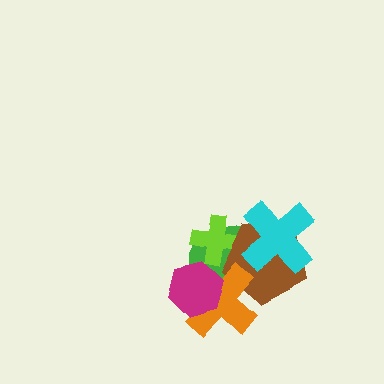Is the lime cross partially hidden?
Yes, it is partially covered by another shape.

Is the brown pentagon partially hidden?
Yes, it is partially covered by another shape.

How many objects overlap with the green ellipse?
5 objects overlap with the green ellipse.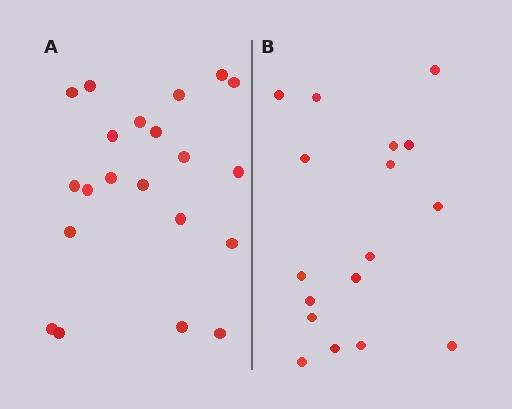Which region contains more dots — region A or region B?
Region A (the left region) has more dots.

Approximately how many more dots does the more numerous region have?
Region A has about 4 more dots than region B.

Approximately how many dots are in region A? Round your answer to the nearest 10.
About 20 dots. (The exact count is 21, which rounds to 20.)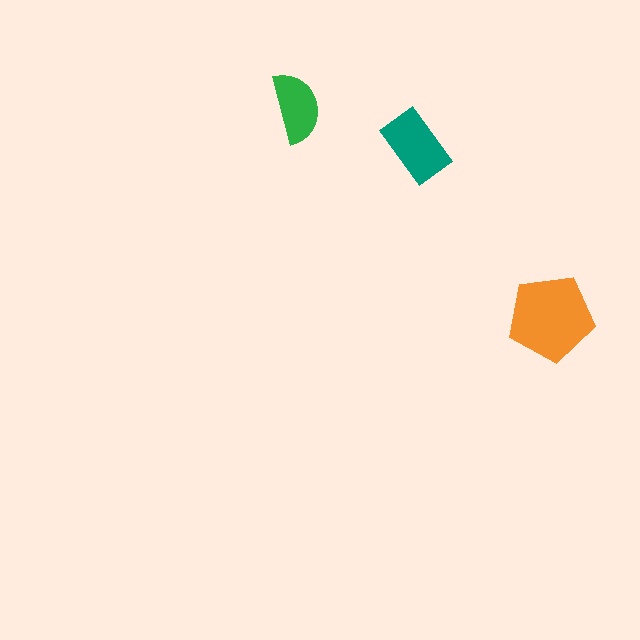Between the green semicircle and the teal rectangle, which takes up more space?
The teal rectangle.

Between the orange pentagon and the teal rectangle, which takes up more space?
The orange pentagon.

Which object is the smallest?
The green semicircle.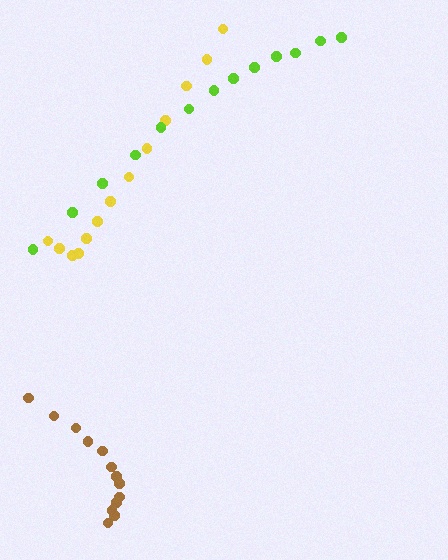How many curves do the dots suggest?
There are 3 distinct paths.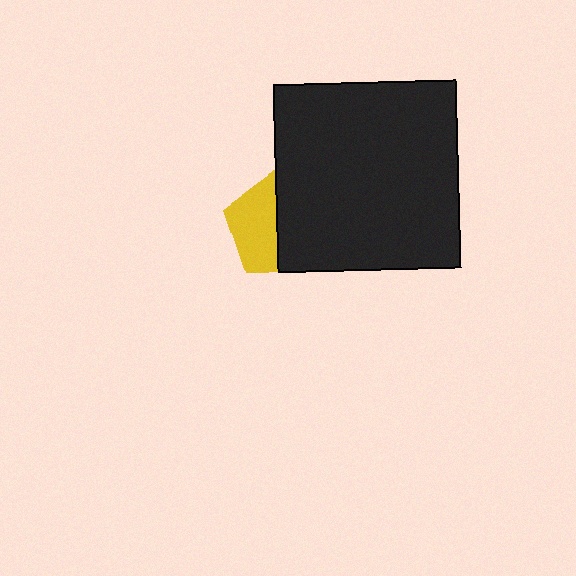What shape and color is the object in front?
The object in front is a black rectangle.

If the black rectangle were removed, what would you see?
You would see the complete yellow pentagon.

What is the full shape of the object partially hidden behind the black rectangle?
The partially hidden object is a yellow pentagon.